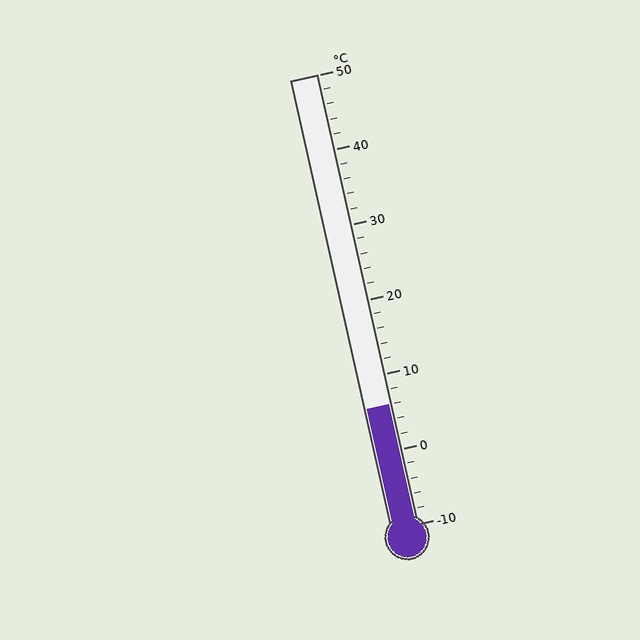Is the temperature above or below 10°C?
The temperature is below 10°C.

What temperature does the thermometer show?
The thermometer shows approximately 6°C.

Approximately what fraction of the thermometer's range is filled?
The thermometer is filled to approximately 25% of its range.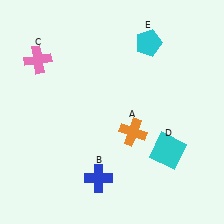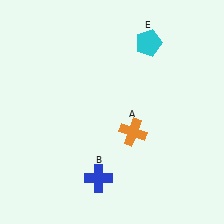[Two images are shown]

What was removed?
The pink cross (C), the cyan square (D) were removed in Image 2.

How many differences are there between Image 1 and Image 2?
There are 2 differences between the two images.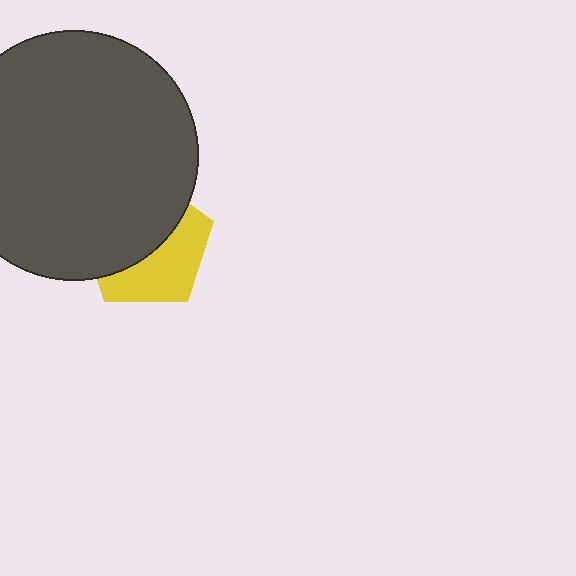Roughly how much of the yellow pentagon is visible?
A small part of it is visible (roughly 45%).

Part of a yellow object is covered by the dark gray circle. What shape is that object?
It is a pentagon.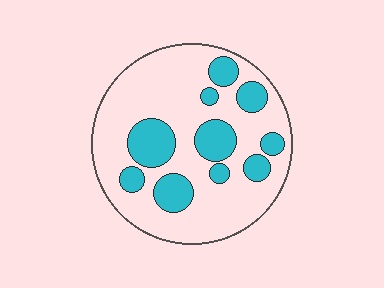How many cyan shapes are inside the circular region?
10.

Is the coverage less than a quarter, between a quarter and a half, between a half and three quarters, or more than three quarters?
Between a quarter and a half.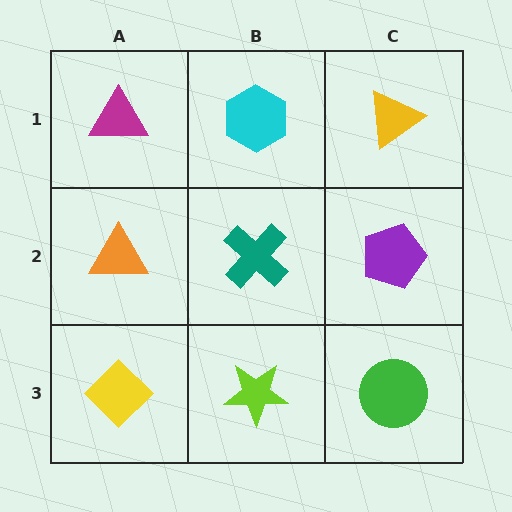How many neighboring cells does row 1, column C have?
2.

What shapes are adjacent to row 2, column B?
A cyan hexagon (row 1, column B), a lime star (row 3, column B), an orange triangle (row 2, column A), a purple pentagon (row 2, column C).